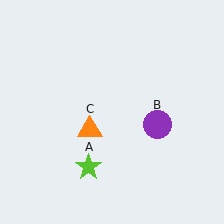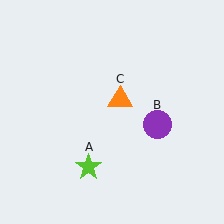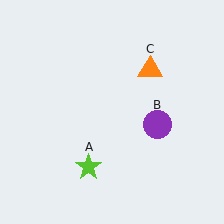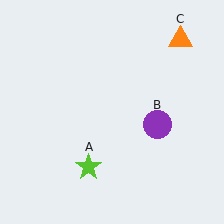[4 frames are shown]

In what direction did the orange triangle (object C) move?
The orange triangle (object C) moved up and to the right.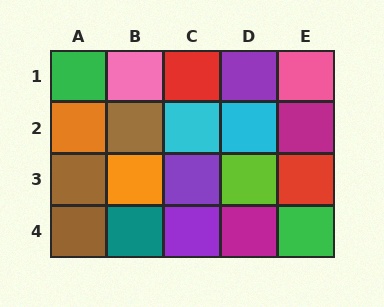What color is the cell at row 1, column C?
Red.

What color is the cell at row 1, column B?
Pink.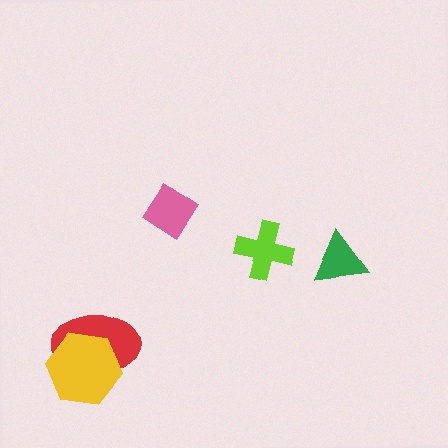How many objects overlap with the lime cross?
0 objects overlap with the lime cross.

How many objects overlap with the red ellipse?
1 object overlaps with the red ellipse.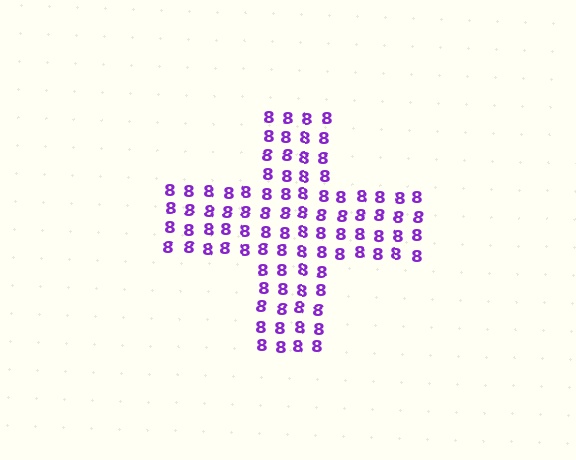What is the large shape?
The large shape is a cross.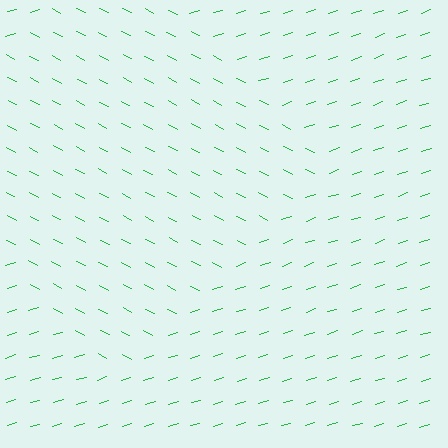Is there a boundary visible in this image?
Yes, there is a texture boundary formed by a change in line orientation.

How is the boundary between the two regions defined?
The boundary is defined purely by a change in line orientation (approximately 45 degrees difference). All lines are the same color and thickness.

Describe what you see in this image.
The image is filled with small green line segments. A diamond region in the image has lines oriented differently from the surrounding lines, creating a visible texture boundary.